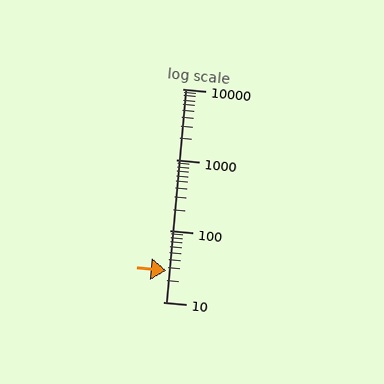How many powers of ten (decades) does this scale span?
The scale spans 3 decades, from 10 to 10000.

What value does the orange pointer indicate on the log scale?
The pointer indicates approximately 28.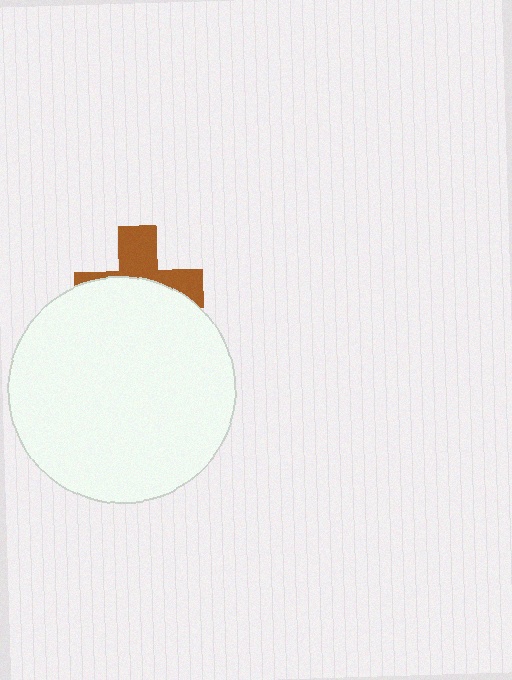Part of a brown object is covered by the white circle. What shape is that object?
It is a cross.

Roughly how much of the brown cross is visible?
A small part of it is visible (roughly 41%).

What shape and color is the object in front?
The object in front is a white circle.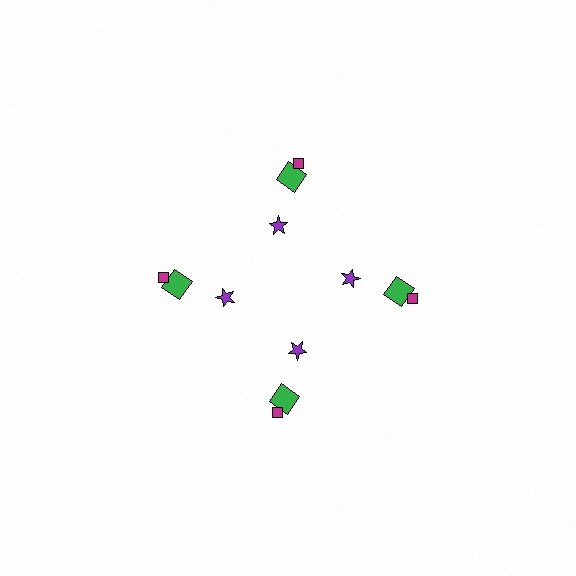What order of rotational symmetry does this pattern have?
This pattern has 4-fold rotational symmetry.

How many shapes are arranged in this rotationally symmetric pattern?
There are 12 shapes, arranged in 4 groups of 3.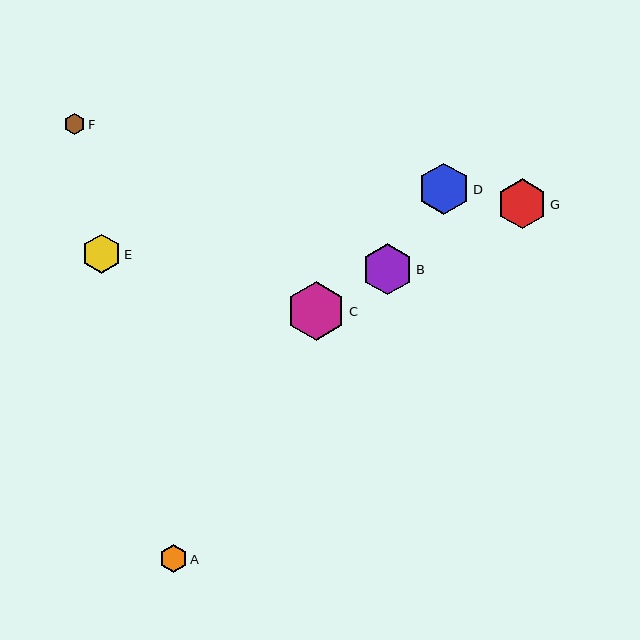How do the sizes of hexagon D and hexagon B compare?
Hexagon D and hexagon B are approximately the same size.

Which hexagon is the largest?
Hexagon C is the largest with a size of approximately 59 pixels.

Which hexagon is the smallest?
Hexagon F is the smallest with a size of approximately 21 pixels.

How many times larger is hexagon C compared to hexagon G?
Hexagon C is approximately 1.2 times the size of hexagon G.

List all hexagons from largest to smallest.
From largest to smallest: C, D, B, G, E, A, F.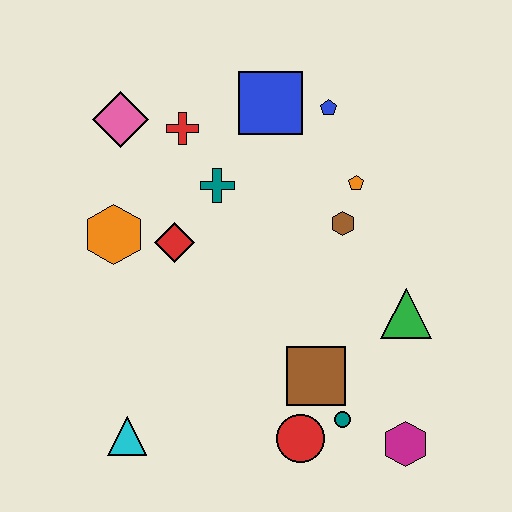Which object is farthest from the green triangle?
The pink diamond is farthest from the green triangle.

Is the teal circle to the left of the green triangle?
Yes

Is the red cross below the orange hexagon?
No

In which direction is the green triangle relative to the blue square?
The green triangle is below the blue square.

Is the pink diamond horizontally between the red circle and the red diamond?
No